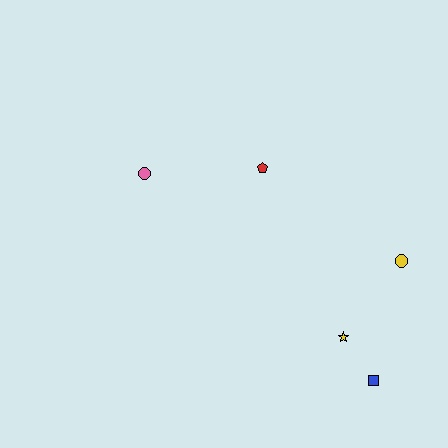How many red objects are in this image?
There is 1 red object.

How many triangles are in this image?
There are no triangles.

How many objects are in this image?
There are 5 objects.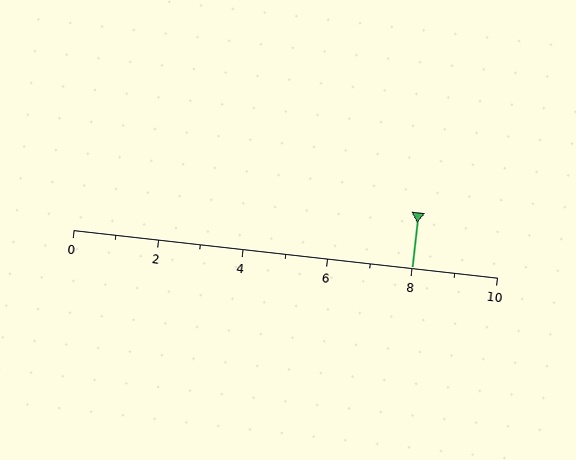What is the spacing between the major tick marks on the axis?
The major ticks are spaced 2 apart.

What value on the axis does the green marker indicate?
The marker indicates approximately 8.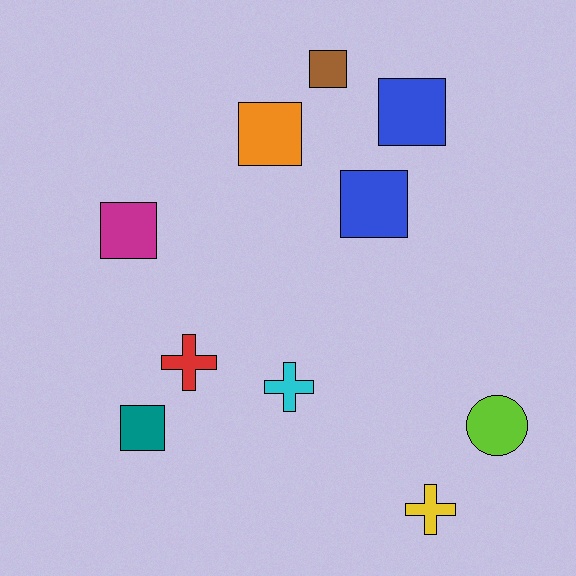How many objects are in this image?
There are 10 objects.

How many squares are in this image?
There are 6 squares.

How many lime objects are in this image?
There is 1 lime object.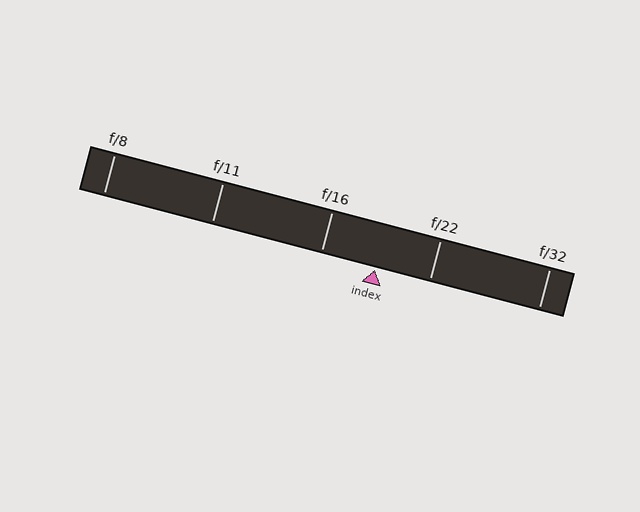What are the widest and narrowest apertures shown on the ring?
The widest aperture shown is f/8 and the narrowest is f/32.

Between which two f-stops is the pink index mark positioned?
The index mark is between f/16 and f/22.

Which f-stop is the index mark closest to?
The index mark is closest to f/22.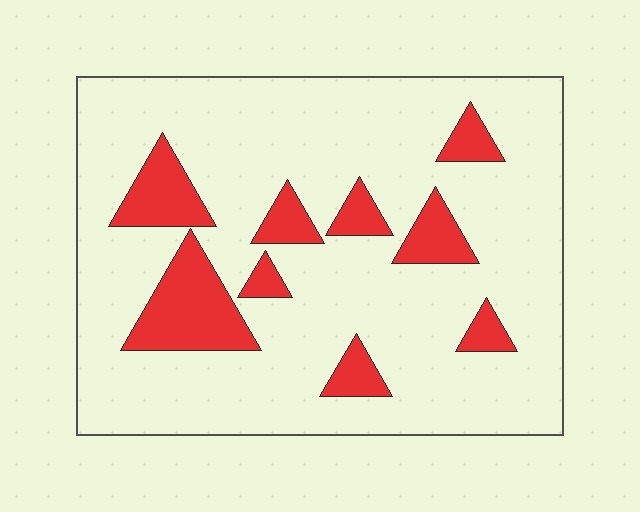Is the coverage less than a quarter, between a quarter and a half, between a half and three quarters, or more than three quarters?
Less than a quarter.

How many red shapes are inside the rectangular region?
9.